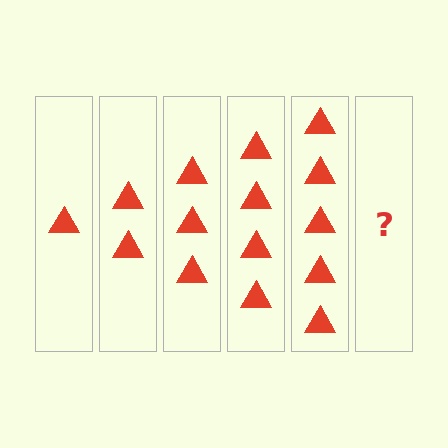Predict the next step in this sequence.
The next step is 6 triangles.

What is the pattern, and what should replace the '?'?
The pattern is that each step adds one more triangle. The '?' should be 6 triangles.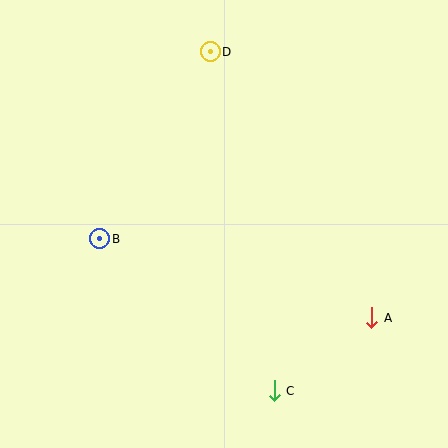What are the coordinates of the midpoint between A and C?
The midpoint between A and C is at (323, 354).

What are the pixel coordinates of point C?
Point C is at (274, 391).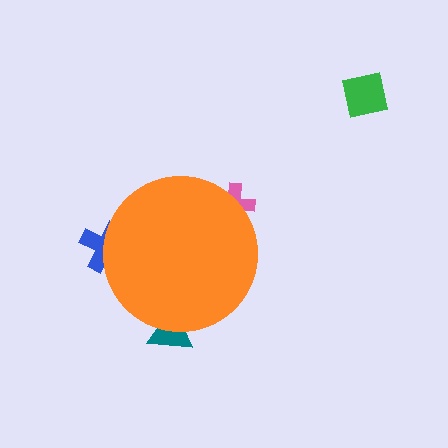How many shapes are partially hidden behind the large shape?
3 shapes are partially hidden.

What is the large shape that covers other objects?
An orange circle.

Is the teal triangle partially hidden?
Yes, the teal triangle is partially hidden behind the orange circle.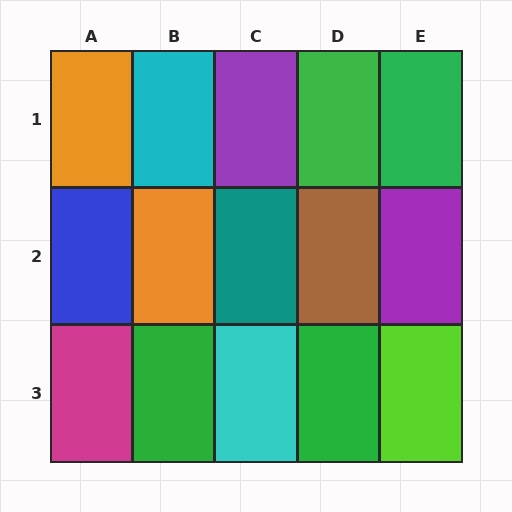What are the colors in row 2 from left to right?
Blue, orange, teal, brown, purple.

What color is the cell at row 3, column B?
Green.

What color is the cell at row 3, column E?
Lime.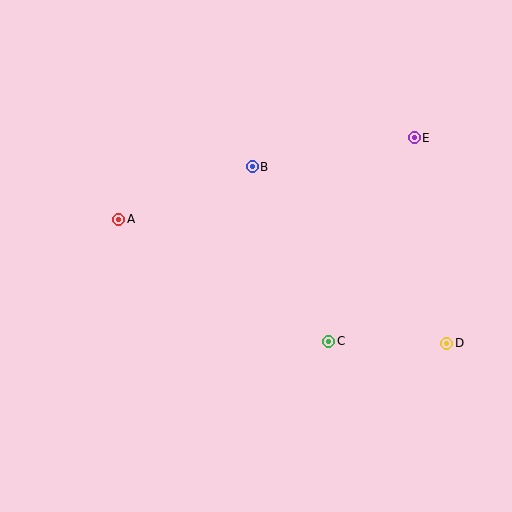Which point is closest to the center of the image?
Point B at (252, 167) is closest to the center.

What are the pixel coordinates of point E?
Point E is at (414, 138).